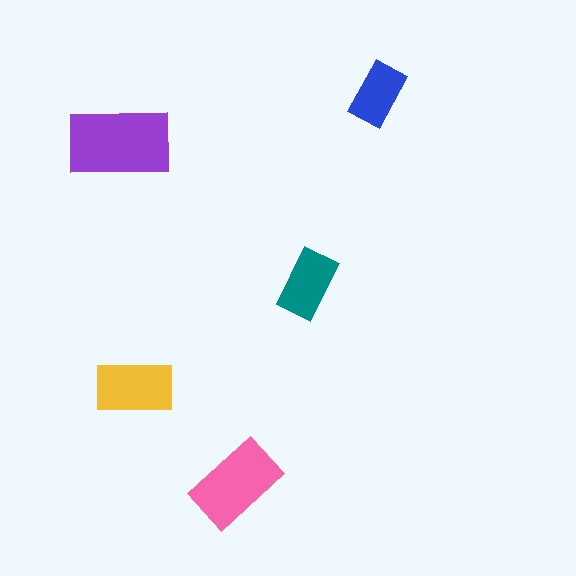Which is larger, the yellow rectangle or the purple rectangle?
The purple one.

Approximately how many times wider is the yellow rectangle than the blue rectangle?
About 1.5 times wider.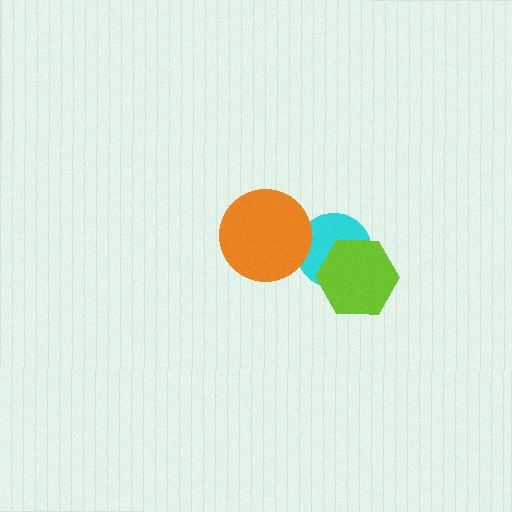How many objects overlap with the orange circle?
1 object overlaps with the orange circle.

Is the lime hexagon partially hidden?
No, no other shape covers it.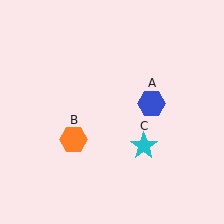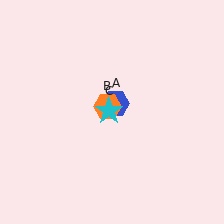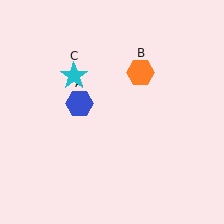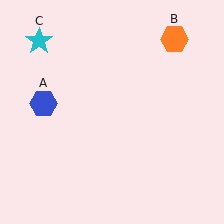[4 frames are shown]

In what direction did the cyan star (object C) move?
The cyan star (object C) moved up and to the left.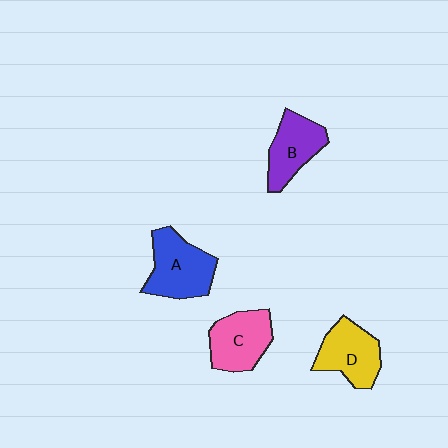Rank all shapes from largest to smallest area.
From largest to smallest: A (blue), C (pink), D (yellow), B (purple).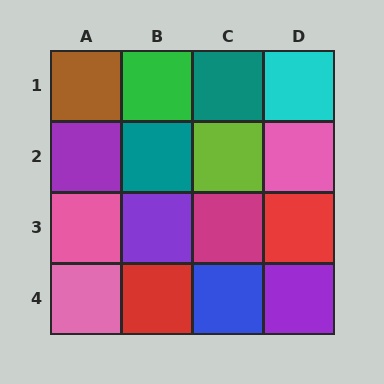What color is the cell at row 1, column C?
Teal.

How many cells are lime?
1 cell is lime.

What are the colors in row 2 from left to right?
Purple, teal, lime, pink.